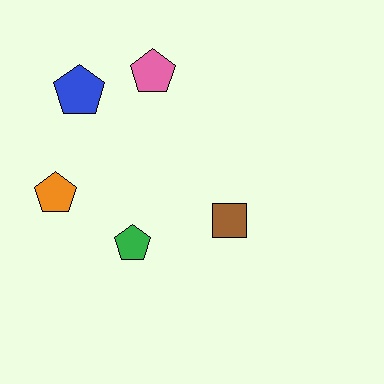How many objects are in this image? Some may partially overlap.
There are 5 objects.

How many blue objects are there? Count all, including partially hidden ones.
There is 1 blue object.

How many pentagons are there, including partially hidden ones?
There are 4 pentagons.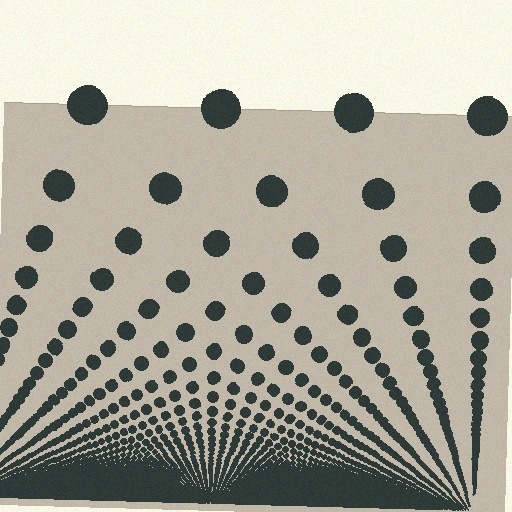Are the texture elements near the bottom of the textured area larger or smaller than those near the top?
Smaller. The gradient is inverted — elements near the bottom are smaller and denser.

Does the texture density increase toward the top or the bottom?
Density increases toward the bottom.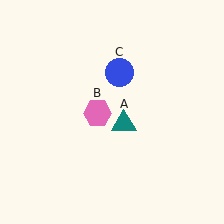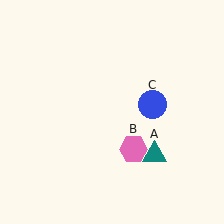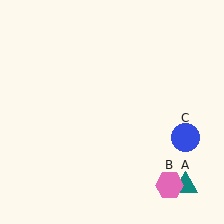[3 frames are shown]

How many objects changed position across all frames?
3 objects changed position: teal triangle (object A), pink hexagon (object B), blue circle (object C).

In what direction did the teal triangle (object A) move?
The teal triangle (object A) moved down and to the right.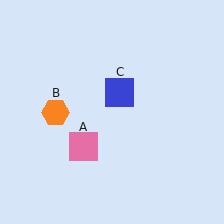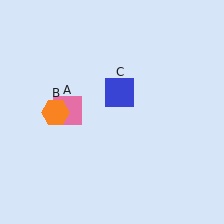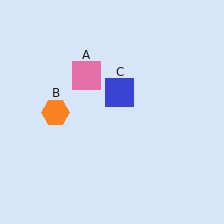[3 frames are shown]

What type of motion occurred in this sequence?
The pink square (object A) rotated clockwise around the center of the scene.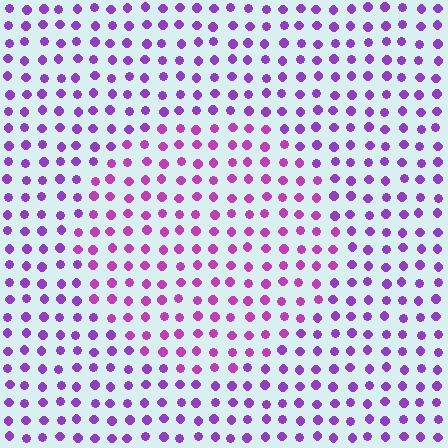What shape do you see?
I see a circle.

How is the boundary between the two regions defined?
The boundary is defined purely by a slight shift in hue (about 26 degrees). Spacing, size, and orientation are identical on both sides.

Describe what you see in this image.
The image is filled with small purple elements in a uniform arrangement. A circle-shaped region is visible where the elements are tinted to a slightly different hue, forming a subtle color boundary.